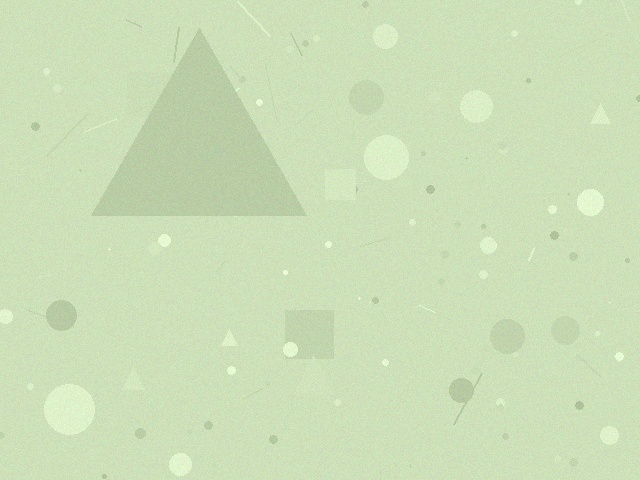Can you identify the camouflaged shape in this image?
The camouflaged shape is a triangle.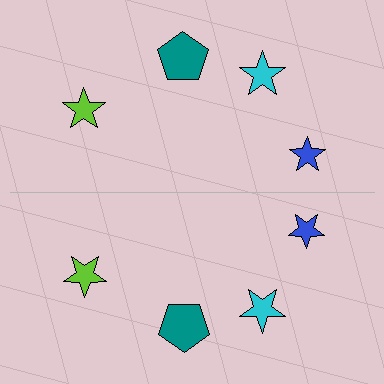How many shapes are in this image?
There are 8 shapes in this image.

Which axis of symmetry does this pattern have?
The pattern has a horizontal axis of symmetry running through the center of the image.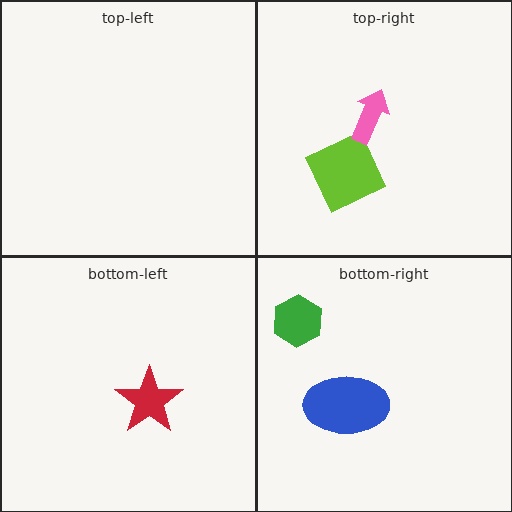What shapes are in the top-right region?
The lime diamond, the pink arrow.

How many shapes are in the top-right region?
2.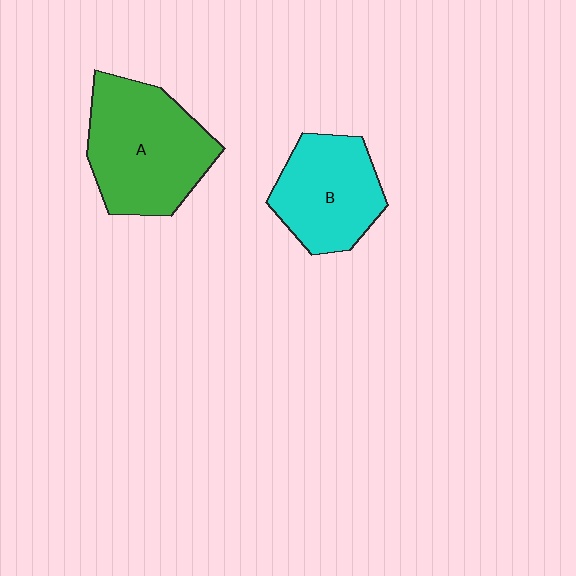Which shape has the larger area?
Shape A (green).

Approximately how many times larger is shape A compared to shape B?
Approximately 1.3 times.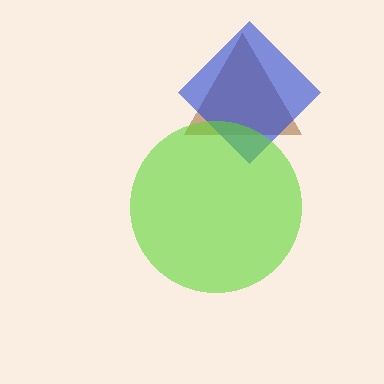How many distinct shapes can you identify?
There are 3 distinct shapes: a brown triangle, a blue diamond, a lime circle.